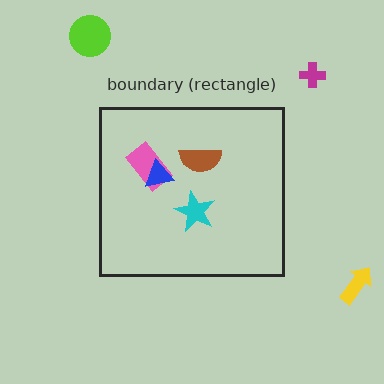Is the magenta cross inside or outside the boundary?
Outside.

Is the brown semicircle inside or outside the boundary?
Inside.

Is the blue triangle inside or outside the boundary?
Inside.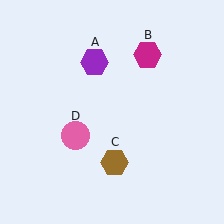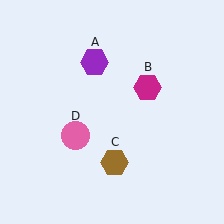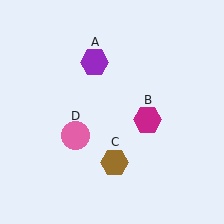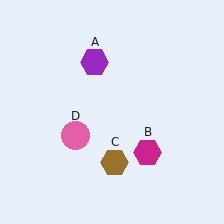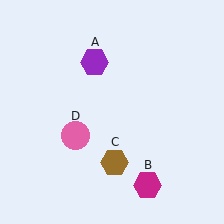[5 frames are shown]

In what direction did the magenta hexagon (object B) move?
The magenta hexagon (object B) moved down.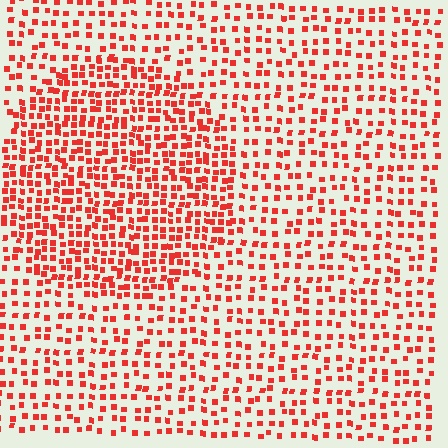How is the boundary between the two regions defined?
The boundary is defined by a change in element density (approximately 1.8x ratio). All elements are the same color, size, and shape.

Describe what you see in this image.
The image contains small red elements arranged at two different densities. A circle-shaped region is visible where the elements are more densely packed than the surrounding area.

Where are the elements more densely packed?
The elements are more densely packed inside the circle boundary.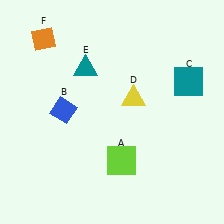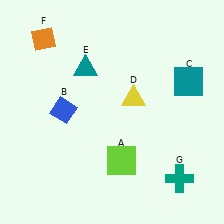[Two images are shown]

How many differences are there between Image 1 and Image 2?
There is 1 difference between the two images.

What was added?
A teal cross (G) was added in Image 2.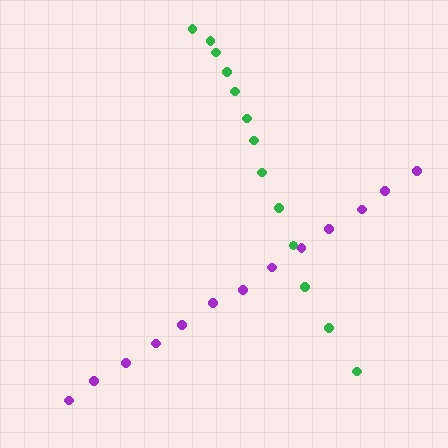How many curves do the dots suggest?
There are 2 distinct paths.